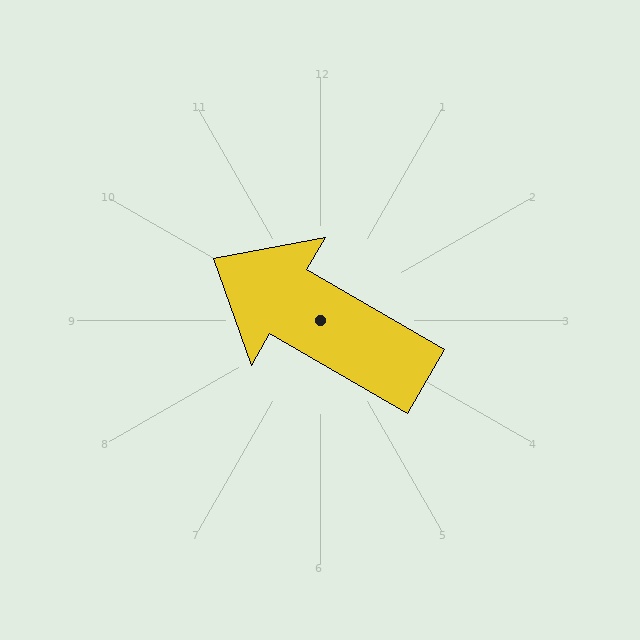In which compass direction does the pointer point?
Northwest.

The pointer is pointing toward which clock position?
Roughly 10 o'clock.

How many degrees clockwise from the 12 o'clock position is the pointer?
Approximately 300 degrees.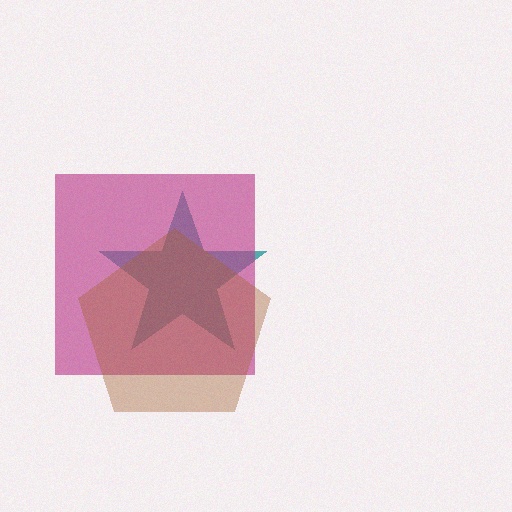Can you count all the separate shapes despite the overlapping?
Yes, there are 3 separate shapes.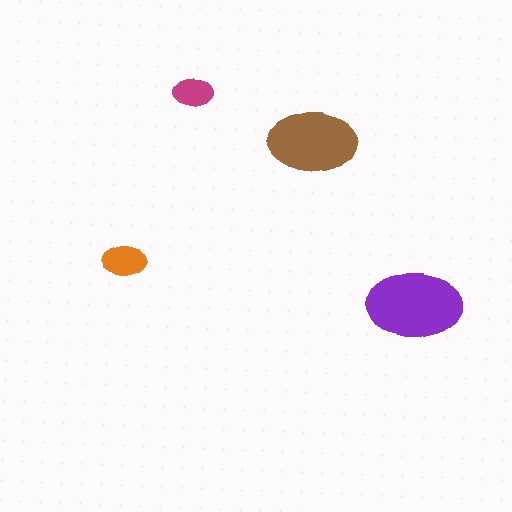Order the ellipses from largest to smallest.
the purple one, the brown one, the orange one, the magenta one.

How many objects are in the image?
There are 4 objects in the image.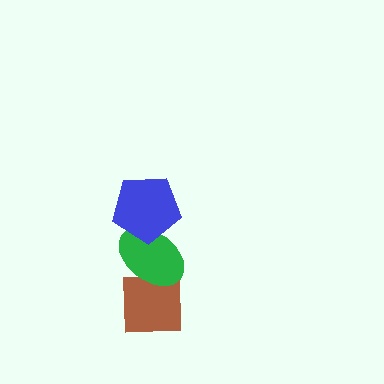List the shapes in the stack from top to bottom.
From top to bottom: the blue pentagon, the green ellipse, the brown square.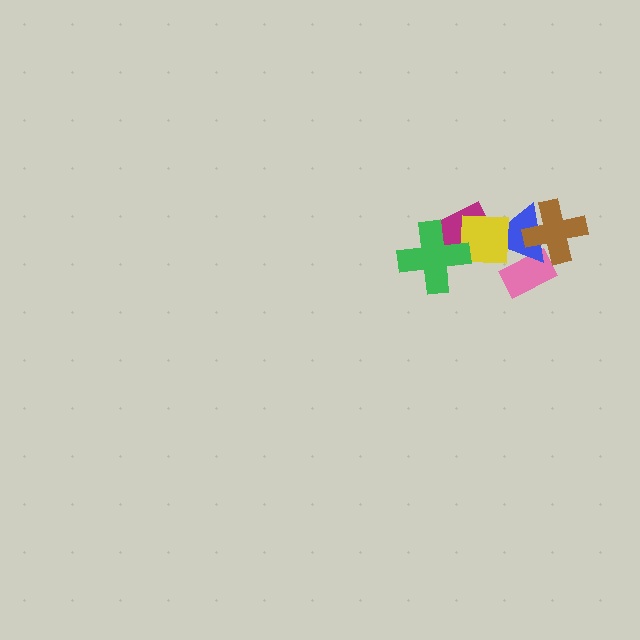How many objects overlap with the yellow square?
3 objects overlap with the yellow square.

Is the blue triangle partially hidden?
Yes, it is partially covered by another shape.